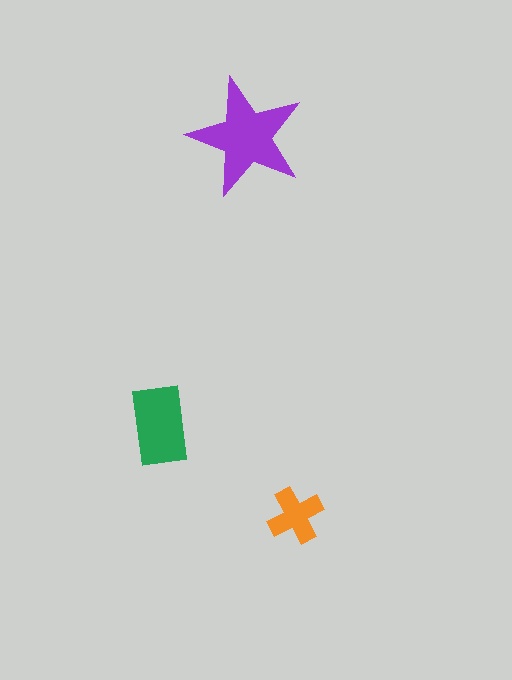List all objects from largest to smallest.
The purple star, the green rectangle, the orange cross.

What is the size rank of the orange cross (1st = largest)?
3rd.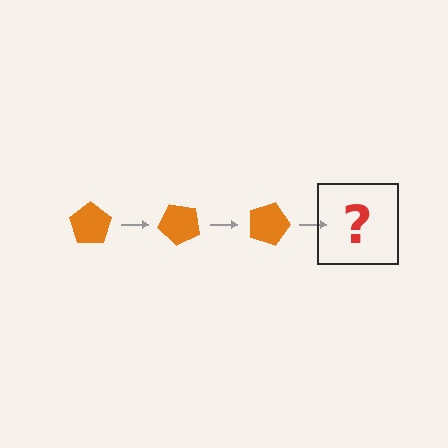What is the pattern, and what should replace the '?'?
The pattern is that the pentagon rotates 45 degrees each step. The '?' should be an orange pentagon rotated 135 degrees.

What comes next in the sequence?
The next element should be an orange pentagon rotated 135 degrees.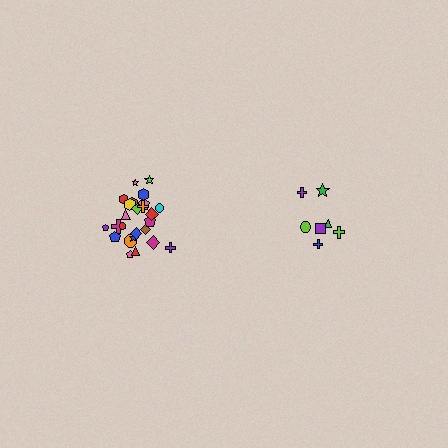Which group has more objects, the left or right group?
The left group.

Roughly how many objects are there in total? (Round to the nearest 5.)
Roughly 30 objects in total.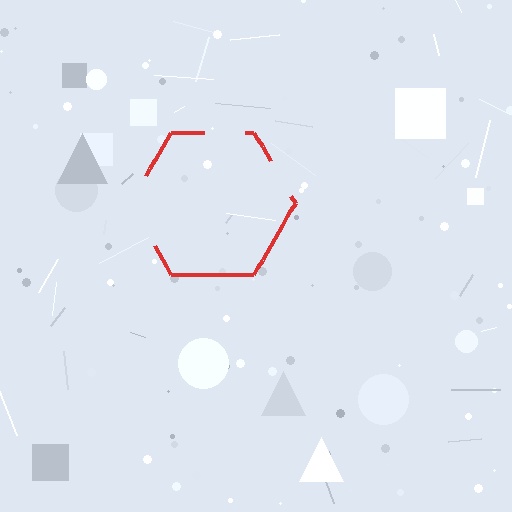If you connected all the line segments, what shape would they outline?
They would outline a hexagon.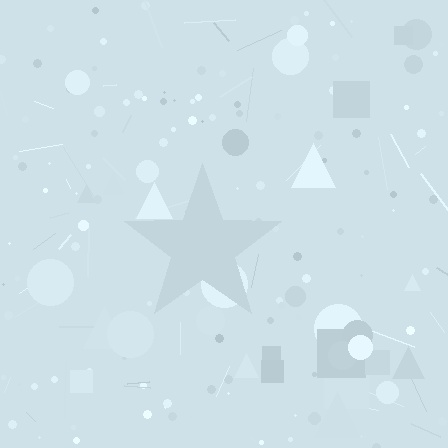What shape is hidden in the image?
A star is hidden in the image.